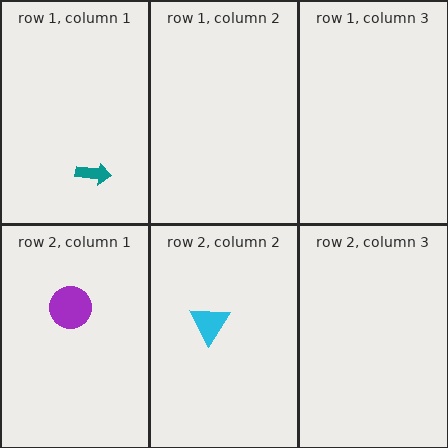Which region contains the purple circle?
The row 2, column 1 region.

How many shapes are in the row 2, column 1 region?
1.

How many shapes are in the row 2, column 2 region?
1.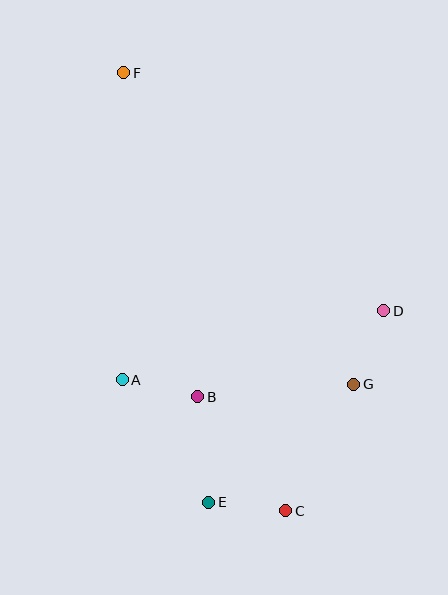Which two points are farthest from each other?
Points C and F are farthest from each other.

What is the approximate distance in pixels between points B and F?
The distance between B and F is approximately 333 pixels.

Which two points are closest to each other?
Points A and B are closest to each other.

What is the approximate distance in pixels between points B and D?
The distance between B and D is approximately 205 pixels.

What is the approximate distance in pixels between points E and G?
The distance between E and G is approximately 187 pixels.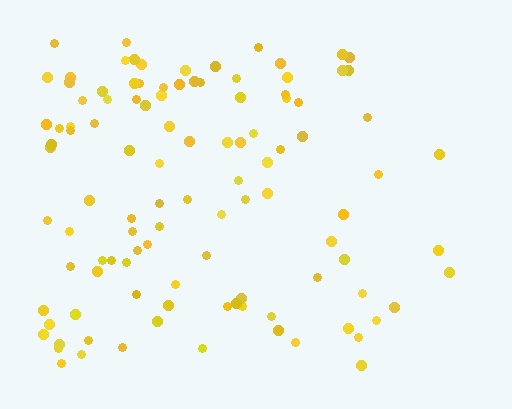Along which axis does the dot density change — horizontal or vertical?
Horizontal.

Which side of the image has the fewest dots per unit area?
The right.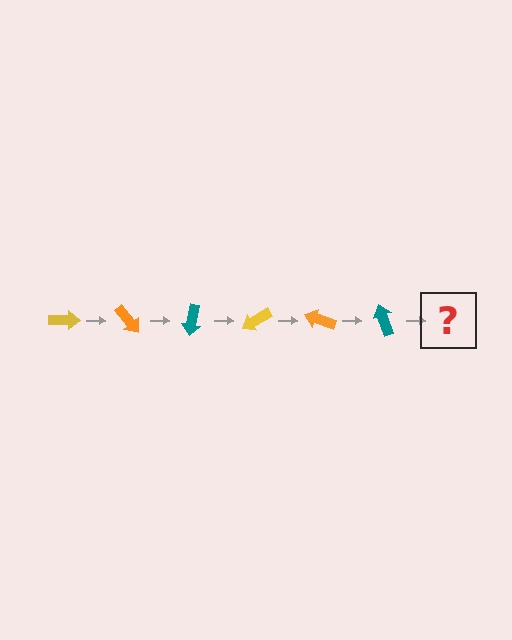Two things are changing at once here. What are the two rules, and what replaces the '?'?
The two rules are that it rotates 50 degrees each step and the color cycles through yellow, orange, and teal. The '?' should be a yellow arrow, rotated 300 degrees from the start.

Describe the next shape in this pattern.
It should be a yellow arrow, rotated 300 degrees from the start.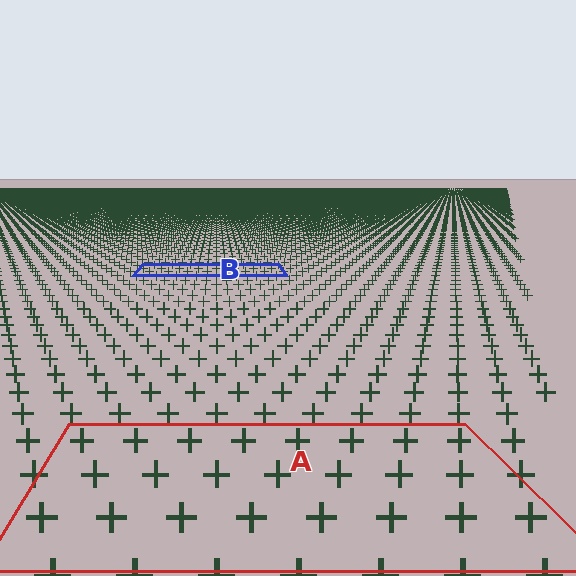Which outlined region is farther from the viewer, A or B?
Region B is farther from the viewer — the texture elements inside it appear smaller and more densely packed.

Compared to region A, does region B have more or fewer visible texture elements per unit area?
Region B has more texture elements per unit area — they are packed more densely because it is farther away.